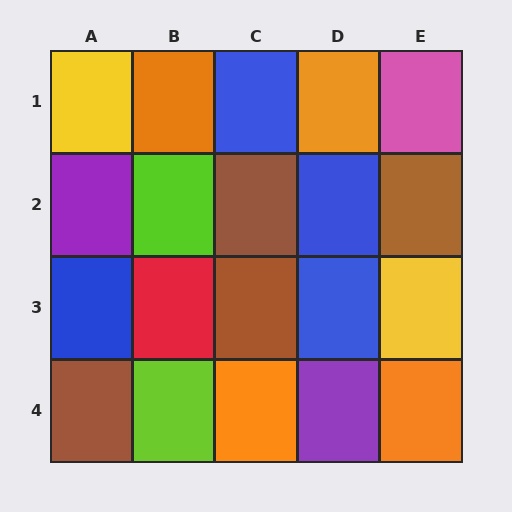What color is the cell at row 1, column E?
Pink.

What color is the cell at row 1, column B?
Orange.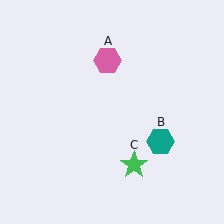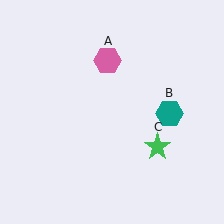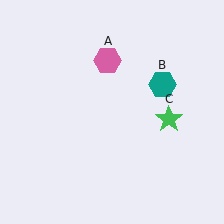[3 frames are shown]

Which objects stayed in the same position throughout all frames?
Pink hexagon (object A) remained stationary.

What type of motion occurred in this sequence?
The teal hexagon (object B), green star (object C) rotated counterclockwise around the center of the scene.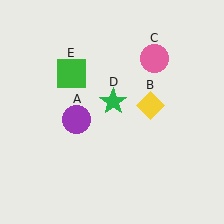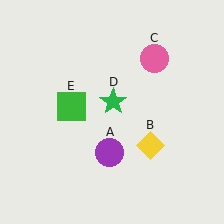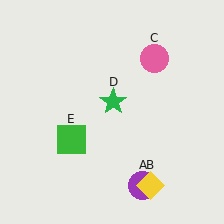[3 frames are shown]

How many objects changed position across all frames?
3 objects changed position: purple circle (object A), yellow diamond (object B), green square (object E).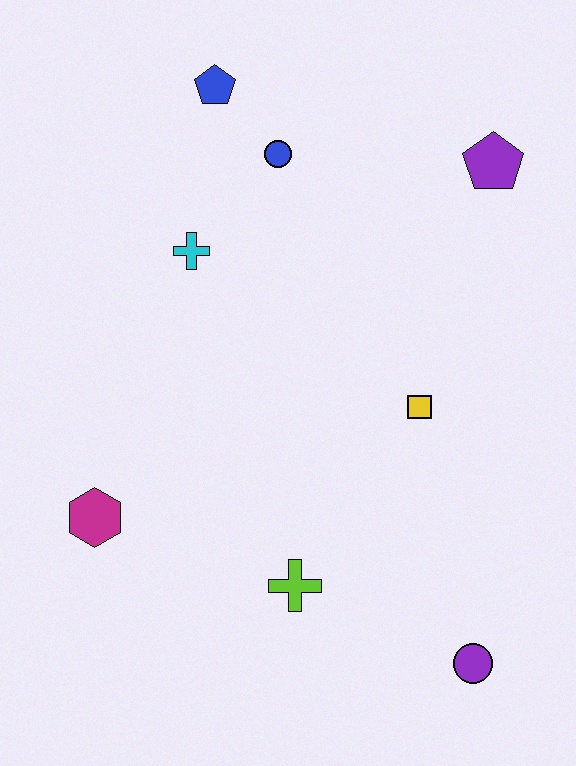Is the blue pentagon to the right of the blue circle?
No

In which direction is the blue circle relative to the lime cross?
The blue circle is above the lime cross.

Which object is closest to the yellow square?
The lime cross is closest to the yellow square.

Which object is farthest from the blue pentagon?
The purple circle is farthest from the blue pentagon.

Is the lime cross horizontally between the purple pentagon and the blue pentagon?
Yes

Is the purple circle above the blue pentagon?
No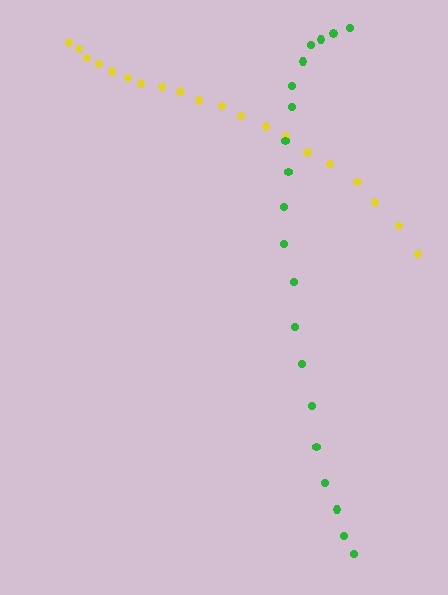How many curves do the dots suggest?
There are 2 distinct paths.